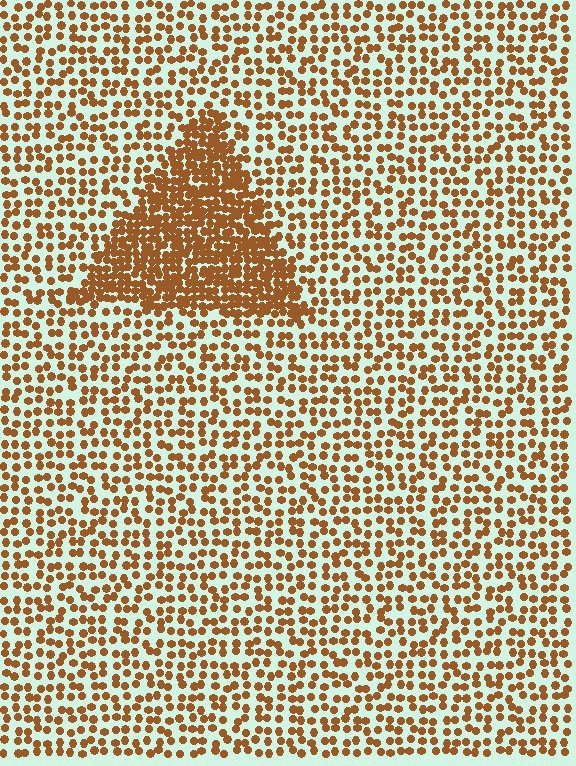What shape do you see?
I see a triangle.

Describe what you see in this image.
The image contains small brown elements arranged at two different densities. A triangle-shaped region is visible where the elements are more densely packed than the surrounding area.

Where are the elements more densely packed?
The elements are more densely packed inside the triangle boundary.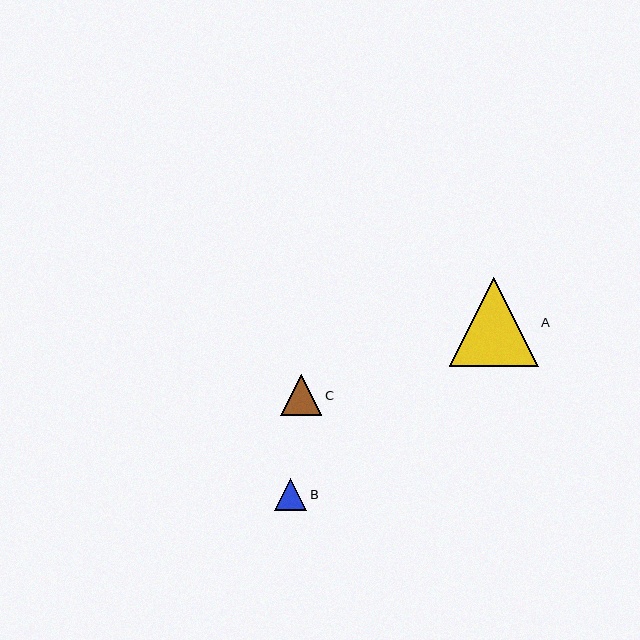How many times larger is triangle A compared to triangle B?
Triangle A is approximately 2.8 times the size of triangle B.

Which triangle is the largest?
Triangle A is the largest with a size of approximately 89 pixels.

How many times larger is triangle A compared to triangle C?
Triangle A is approximately 2.2 times the size of triangle C.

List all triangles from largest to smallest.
From largest to smallest: A, C, B.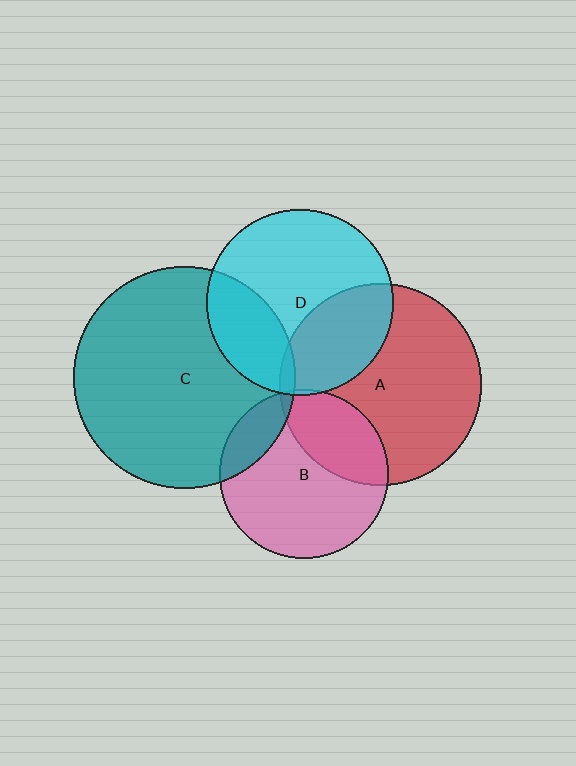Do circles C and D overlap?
Yes.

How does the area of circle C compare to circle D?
Approximately 1.4 times.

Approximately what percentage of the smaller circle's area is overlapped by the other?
Approximately 25%.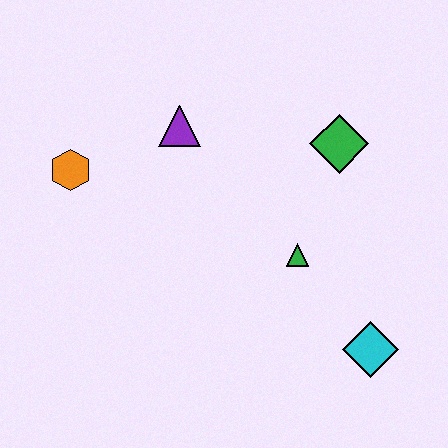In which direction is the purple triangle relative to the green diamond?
The purple triangle is to the left of the green diamond.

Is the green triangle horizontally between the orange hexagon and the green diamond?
Yes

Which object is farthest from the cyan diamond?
The orange hexagon is farthest from the cyan diamond.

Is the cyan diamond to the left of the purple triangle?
No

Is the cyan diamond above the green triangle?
No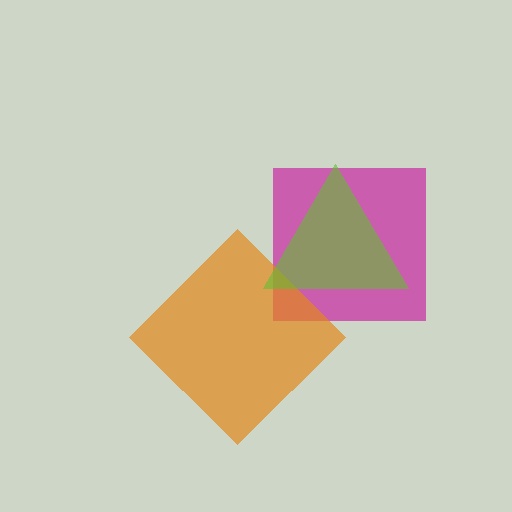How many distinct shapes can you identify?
There are 3 distinct shapes: a magenta square, an orange diamond, a lime triangle.